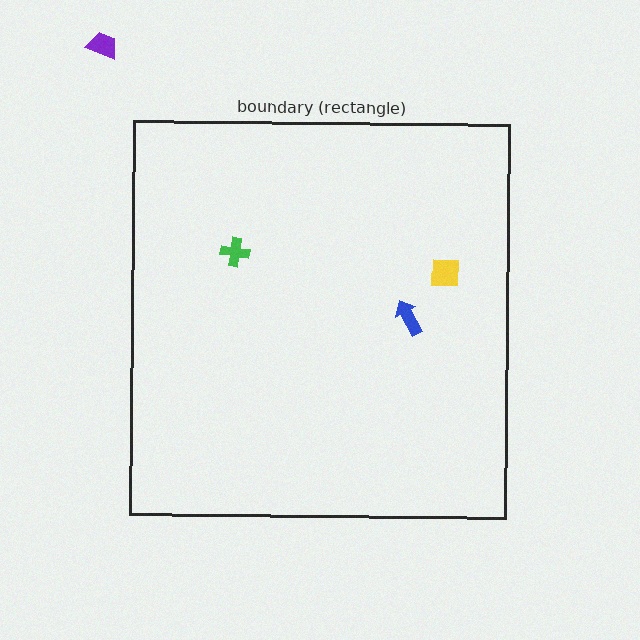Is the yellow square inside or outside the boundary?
Inside.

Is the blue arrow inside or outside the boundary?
Inside.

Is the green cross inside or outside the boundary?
Inside.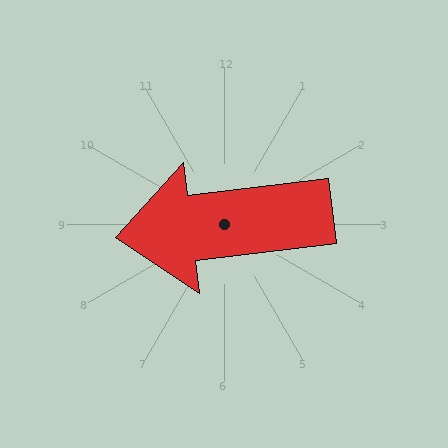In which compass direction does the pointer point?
West.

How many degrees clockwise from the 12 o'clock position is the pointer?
Approximately 263 degrees.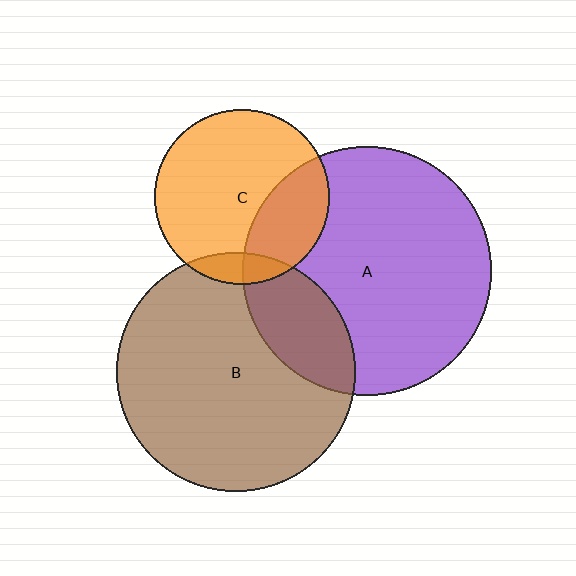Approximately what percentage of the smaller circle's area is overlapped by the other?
Approximately 30%.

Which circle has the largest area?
Circle A (purple).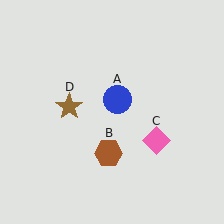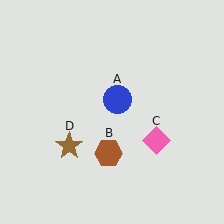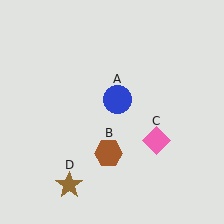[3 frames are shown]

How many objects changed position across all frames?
1 object changed position: brown star (object D).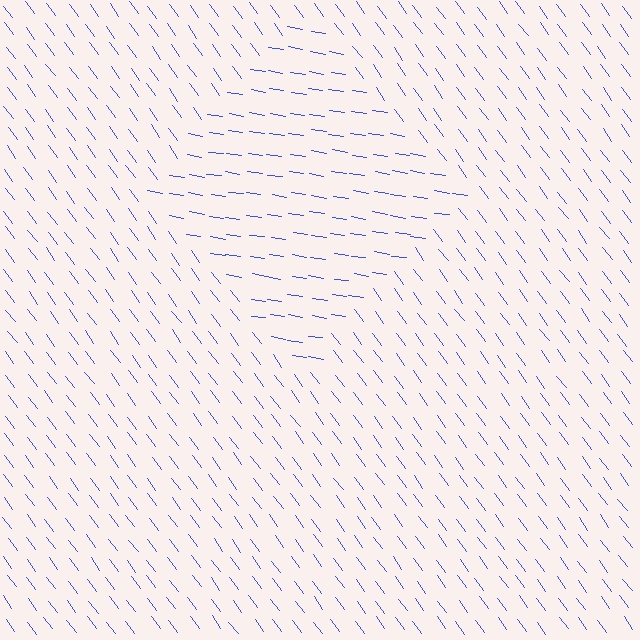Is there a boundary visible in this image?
Yes, there is a texture boundary formed by a change in line orientation.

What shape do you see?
I see a diamond.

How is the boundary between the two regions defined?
The boundary is defined purely by a change in line orientation (approximately 45 degrees difference). All lines are the same color and thickness.